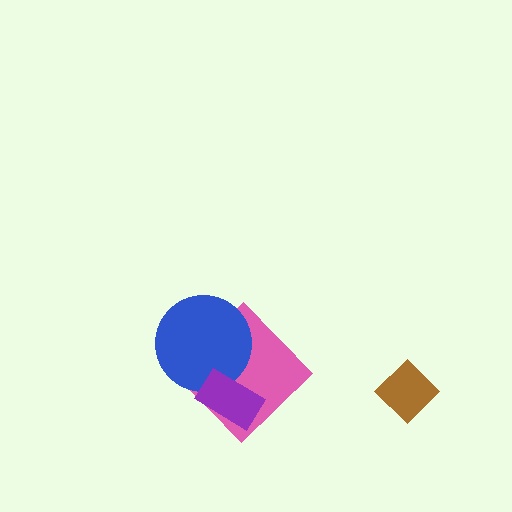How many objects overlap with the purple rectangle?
2 objects overlap with the purple rectangle.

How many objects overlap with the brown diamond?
0 objects overlap with the brown diamond.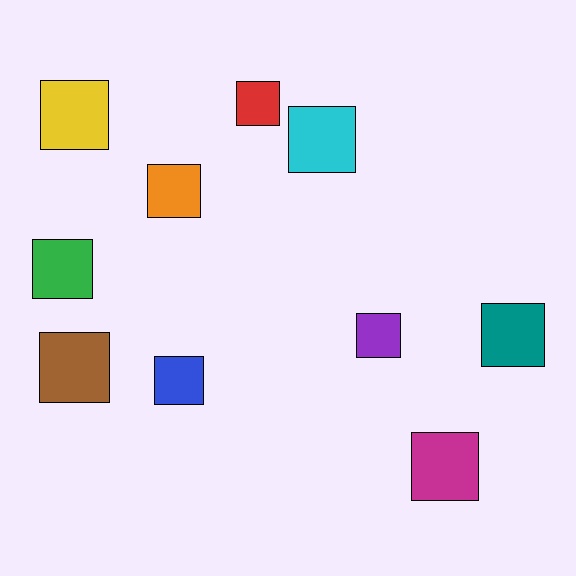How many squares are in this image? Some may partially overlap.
There are 10 squares.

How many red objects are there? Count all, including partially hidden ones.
There is 1 red object.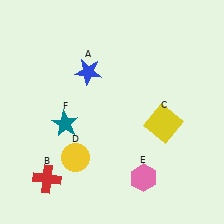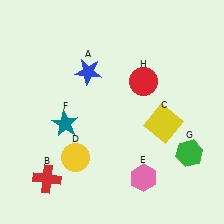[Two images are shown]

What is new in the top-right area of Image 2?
A red circle (H) was added in the top-right area of Image 2.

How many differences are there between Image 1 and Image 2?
There are 2 differences between the two images.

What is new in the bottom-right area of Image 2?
A green hexagon (G) was added in the bottom-right area of Image 2.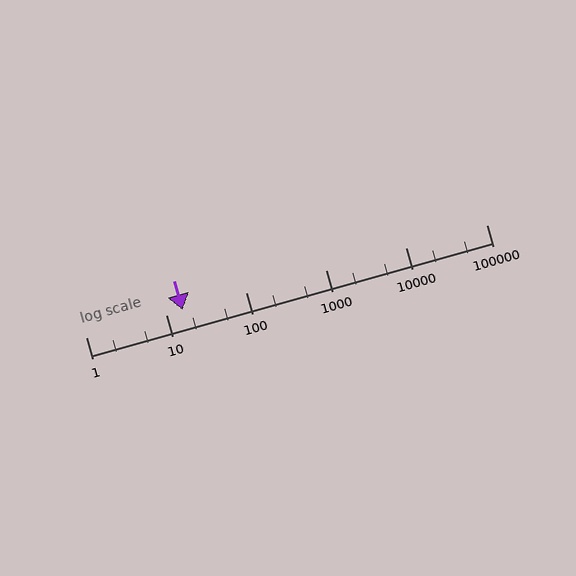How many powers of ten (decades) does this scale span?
The scale spans 5 decades, from 1 to 100000.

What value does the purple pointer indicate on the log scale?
The pointer indicates approximately 16.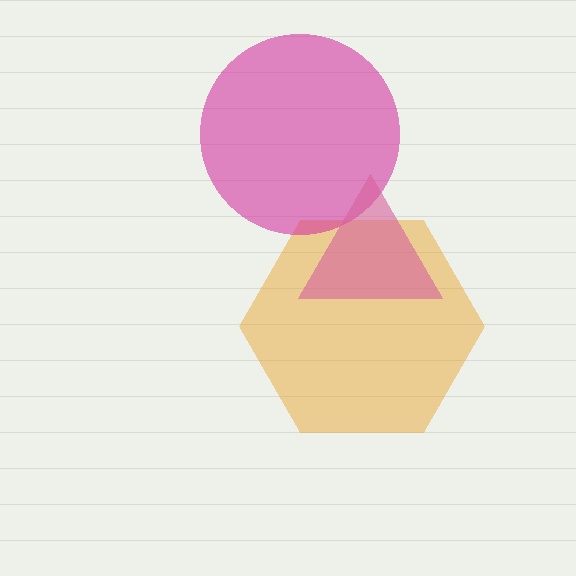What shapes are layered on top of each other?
The layered shapes are: an orange hexagon, a magenta circle, a pink triangle.